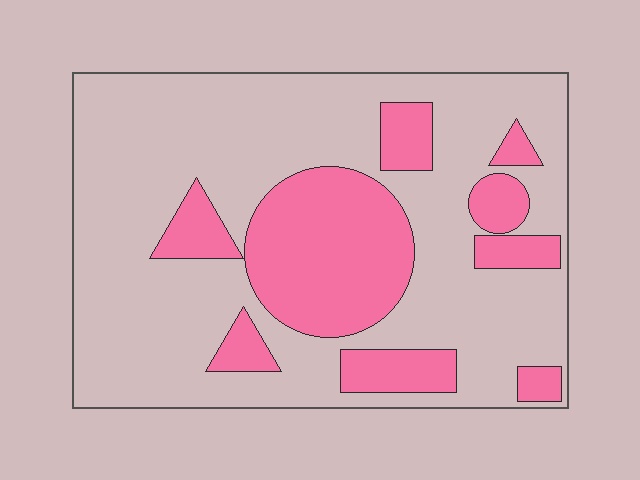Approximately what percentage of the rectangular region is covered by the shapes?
Approximately 30%.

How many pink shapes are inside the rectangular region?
9.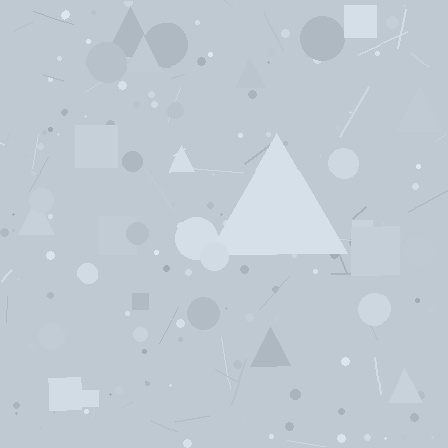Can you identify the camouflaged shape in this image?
The camouflaged shape is a triangle.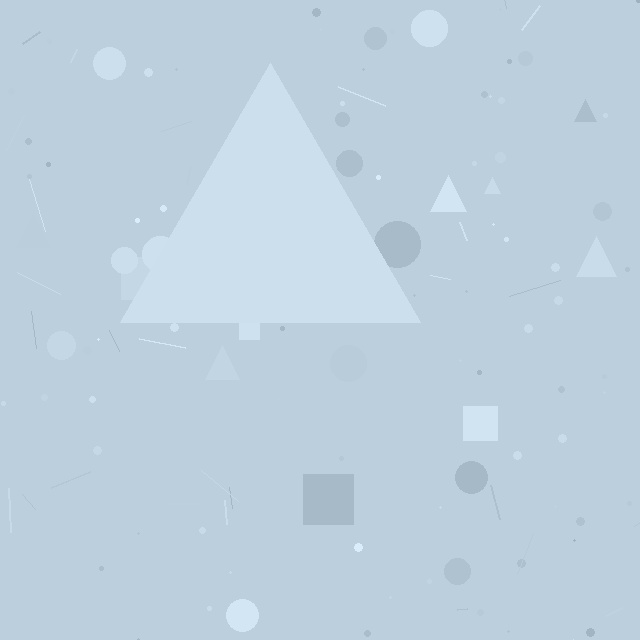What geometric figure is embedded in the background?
A triangle is embedded in the background.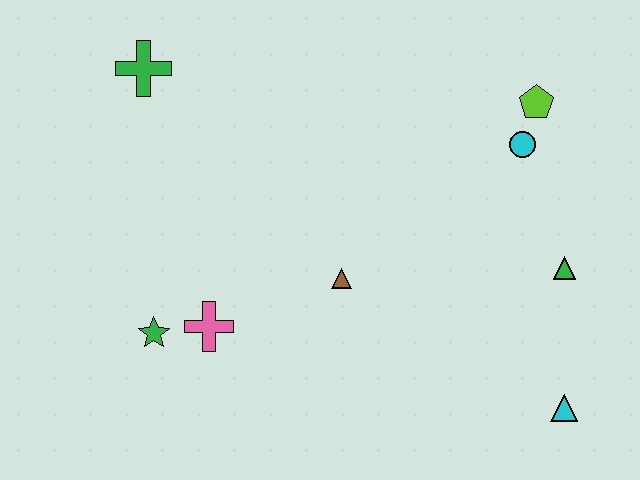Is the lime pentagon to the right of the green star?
Yes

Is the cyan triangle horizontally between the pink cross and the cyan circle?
No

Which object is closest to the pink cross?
The green star is closest to the pink cross.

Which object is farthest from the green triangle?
The green cross is farthest from the green triangle.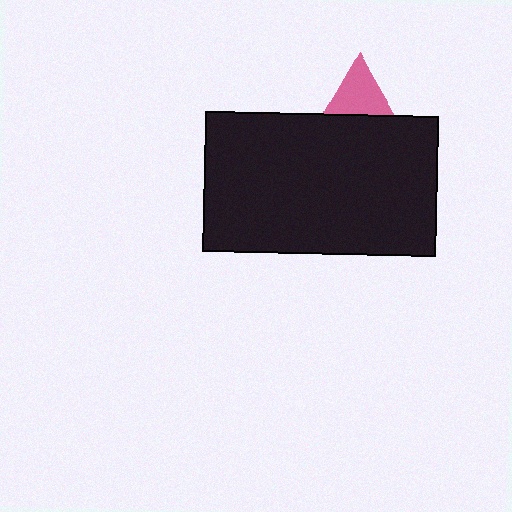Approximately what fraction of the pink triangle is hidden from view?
Roughly 66% of the pink triangle is hidden behind the black rectangle.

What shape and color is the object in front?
The object in front is a black rectangle.